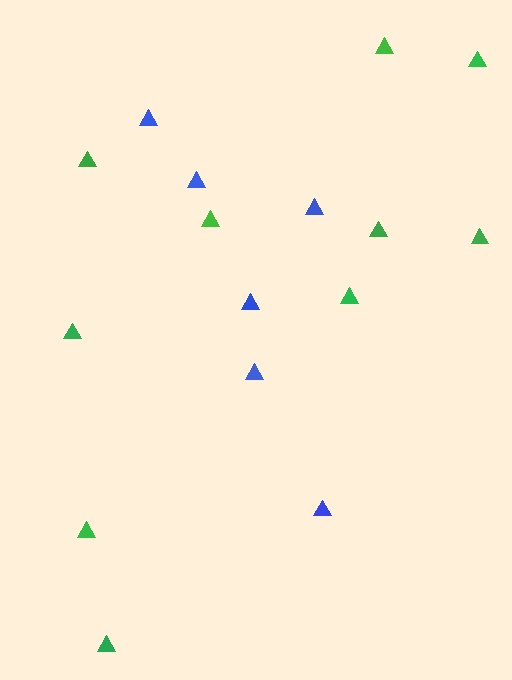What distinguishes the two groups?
There are 2 groups: one group of blue triangles (6) and one group of green triangles (10).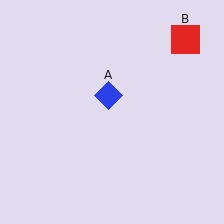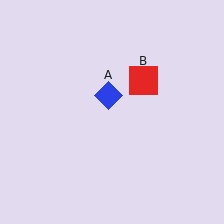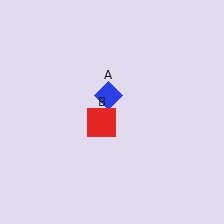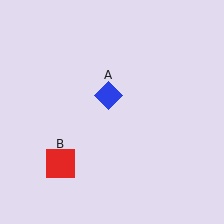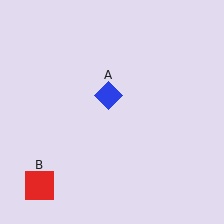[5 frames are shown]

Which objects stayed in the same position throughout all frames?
Blue diamond (object A) remained stationary.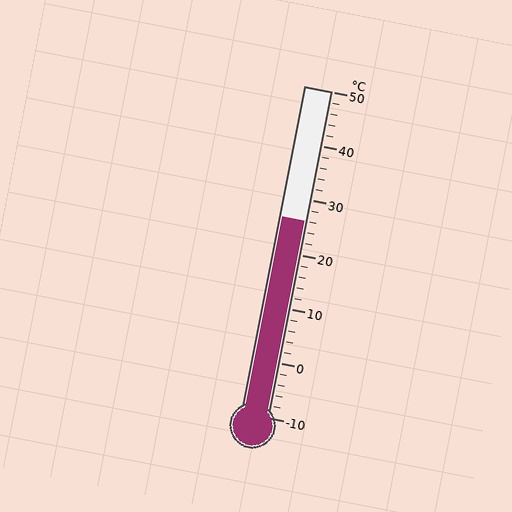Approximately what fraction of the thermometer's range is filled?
The thermometer is filled to approximately 60% of its range.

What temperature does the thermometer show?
The thermometer shows approximately 26°C.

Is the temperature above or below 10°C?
The temperature is above 10°C.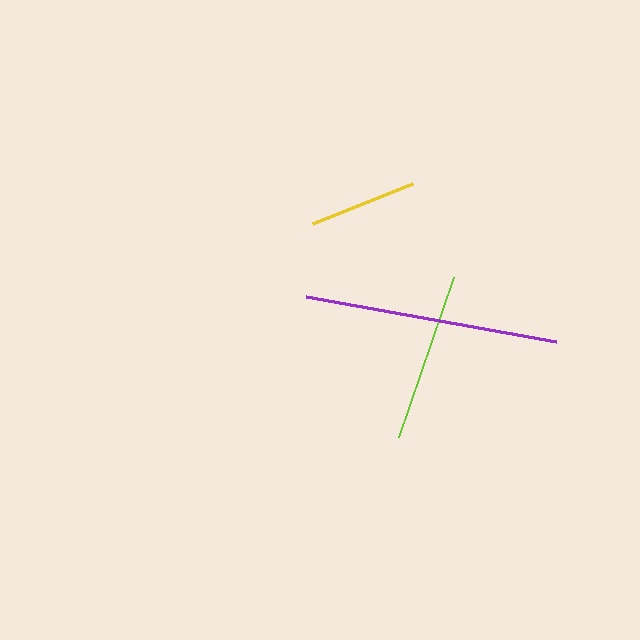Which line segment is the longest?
The purple line is the longest at approximately 253 pixels.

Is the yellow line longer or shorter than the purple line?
The purple line is longer than the yellow line.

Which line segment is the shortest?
The yellow line is the shortest at approximately 108 pixels.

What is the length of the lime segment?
The lime segment is approximately 169 pixels long.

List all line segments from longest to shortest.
From longest to shortest: purple, lime, yellow.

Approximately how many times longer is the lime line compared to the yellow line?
The lime line is approximately 1.6 times the length of the yellow line.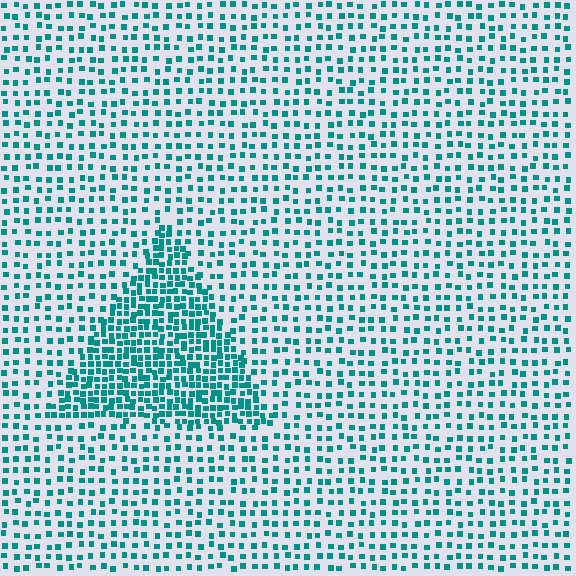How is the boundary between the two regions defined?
The boundary is defined by a change in element density (approximately 2.2x ratio). All elements are the same color, size, and shape.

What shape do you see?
I see a triangle.